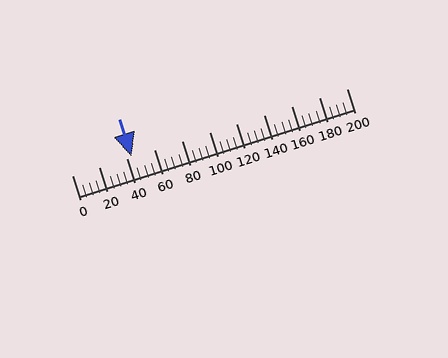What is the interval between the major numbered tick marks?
The major tick marks are spaced 20 units apart.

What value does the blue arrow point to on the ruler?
The blue arrow points to approximately 44.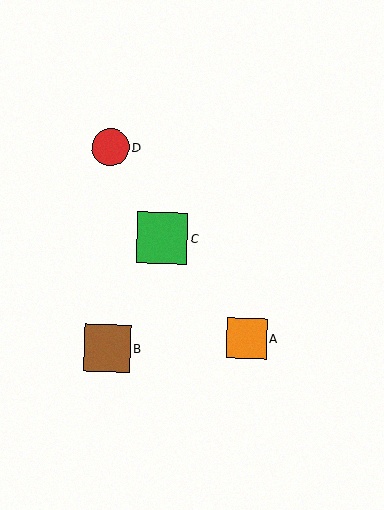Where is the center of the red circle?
The center of the red circle is at (111, 147).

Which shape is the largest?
The green square (labeled C) is the largest.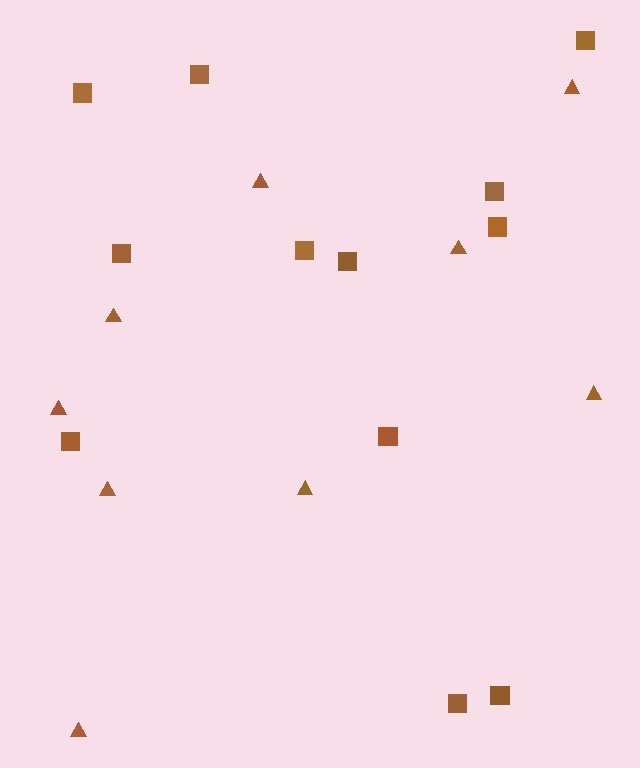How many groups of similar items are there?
There are 2 groups: one group of squares (12) and one group of triangles (9).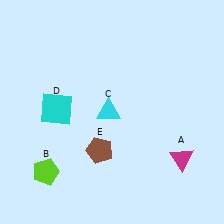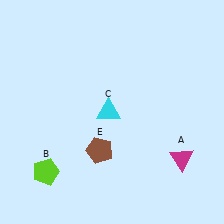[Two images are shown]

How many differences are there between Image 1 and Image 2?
There is 1 difference between the two images.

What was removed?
The cyan square (D) was removed in Image 2.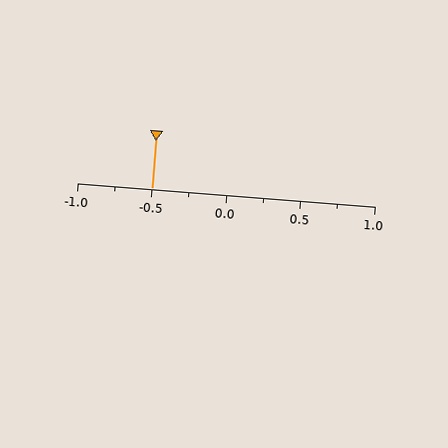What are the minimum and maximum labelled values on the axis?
The axis runs from -1.0 to 1.0.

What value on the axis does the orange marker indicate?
The marker indicates approximately -0.5.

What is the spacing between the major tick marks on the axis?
The major ticks are spaced 0.5 apart.